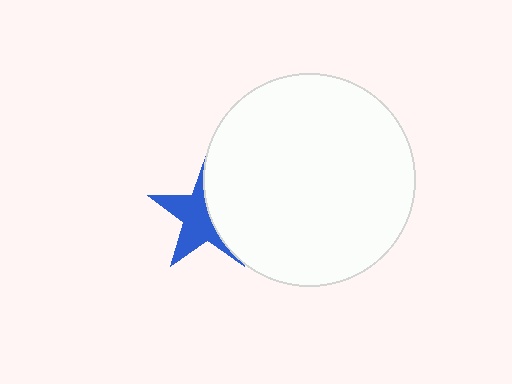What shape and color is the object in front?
The object in front is a white circle.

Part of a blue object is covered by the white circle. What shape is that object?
It is a star.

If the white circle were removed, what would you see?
You would see the complete blue star.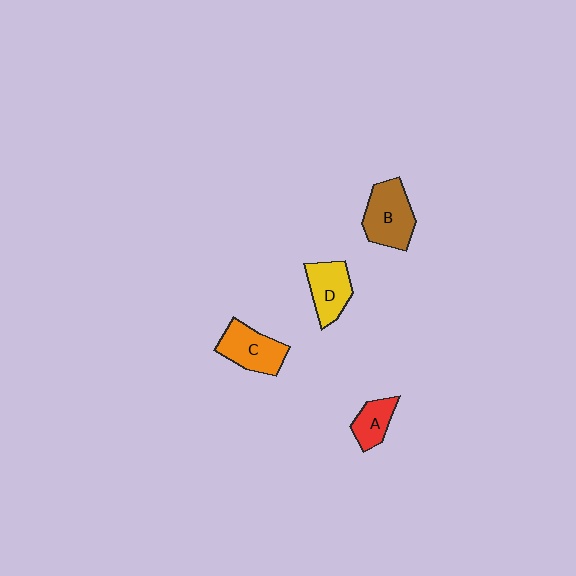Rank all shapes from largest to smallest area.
From largest to smallest: B (brown), C (orange), D (yellow), A (red).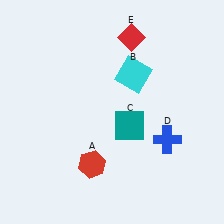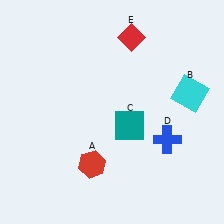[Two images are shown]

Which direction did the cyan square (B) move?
The cyan square (B) moved right.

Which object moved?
The cyan square (B) moved right.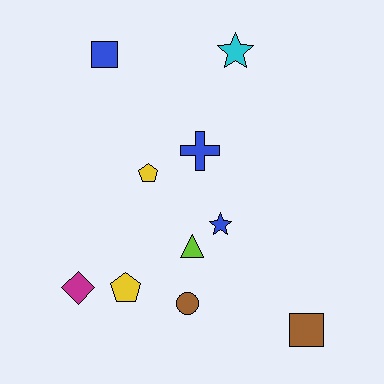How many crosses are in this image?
There is 1 cross.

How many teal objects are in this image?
There are no teal objects.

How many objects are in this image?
There are 10 objects.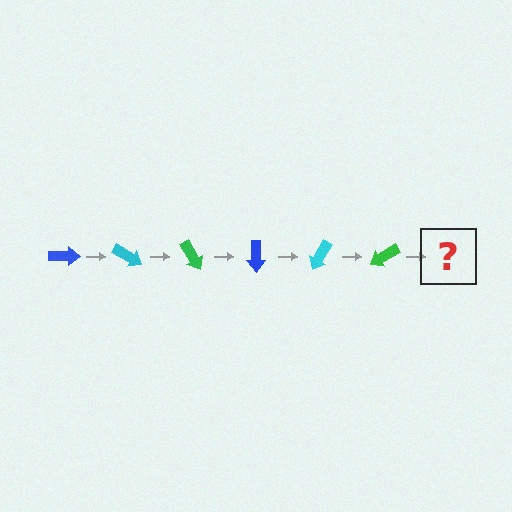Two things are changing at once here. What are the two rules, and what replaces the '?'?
The two rules are that it rotates 30 degrees each step and the color cycles through blue, cyan, and green. The '?' should be a blue arrow, rotated 180 degrees from the start.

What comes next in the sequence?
The next element should be a blue arrow, rotated 180 degrees from the start.